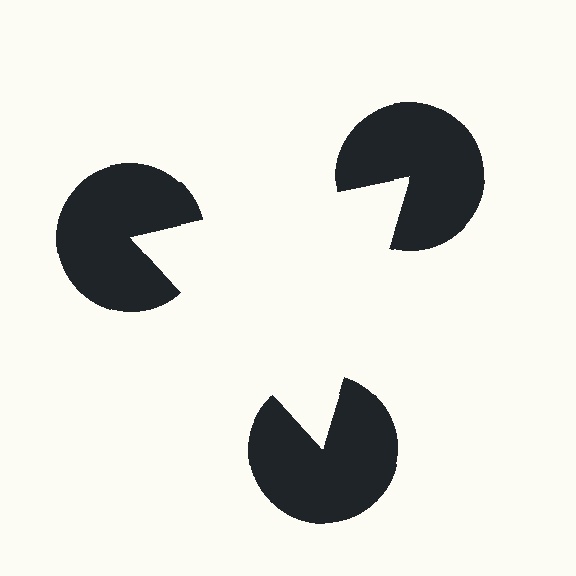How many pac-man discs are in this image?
There are 3 — one at each vertex of the illusory triangle.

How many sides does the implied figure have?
3 sides.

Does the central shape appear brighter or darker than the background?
It typically appears slightly brighter than the background, even though no actual brightness change is drawn.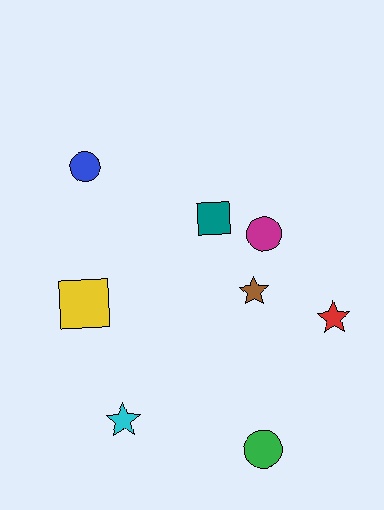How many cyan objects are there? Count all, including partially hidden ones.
There is 1 cyan object.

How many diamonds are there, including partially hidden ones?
There are no diamonds.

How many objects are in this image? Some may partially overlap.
There are 8 objects.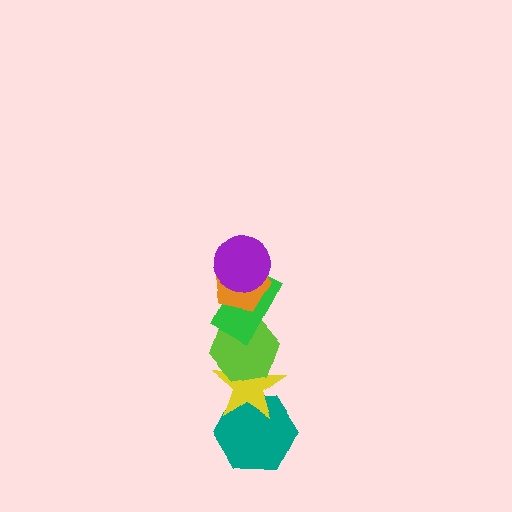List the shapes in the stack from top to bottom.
From top to bottom: the purple circle, the orange pentagon, the green rectangle, the lime hexagon, the yellow star, the teal hexagon.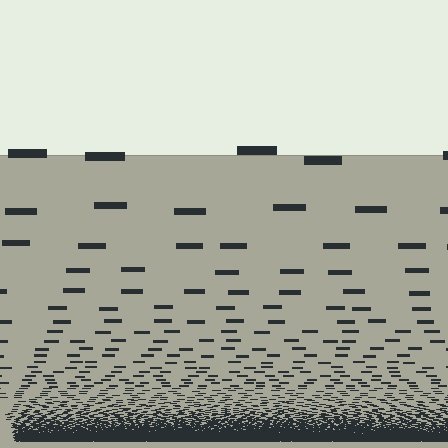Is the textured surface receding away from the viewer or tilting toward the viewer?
The surface appears to tilt toward the viewer. Texture elements get larger and sparser toward the top.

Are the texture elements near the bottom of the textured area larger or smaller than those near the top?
Smaller. The gradient is inverted — elements near the bottom are smaller and denser.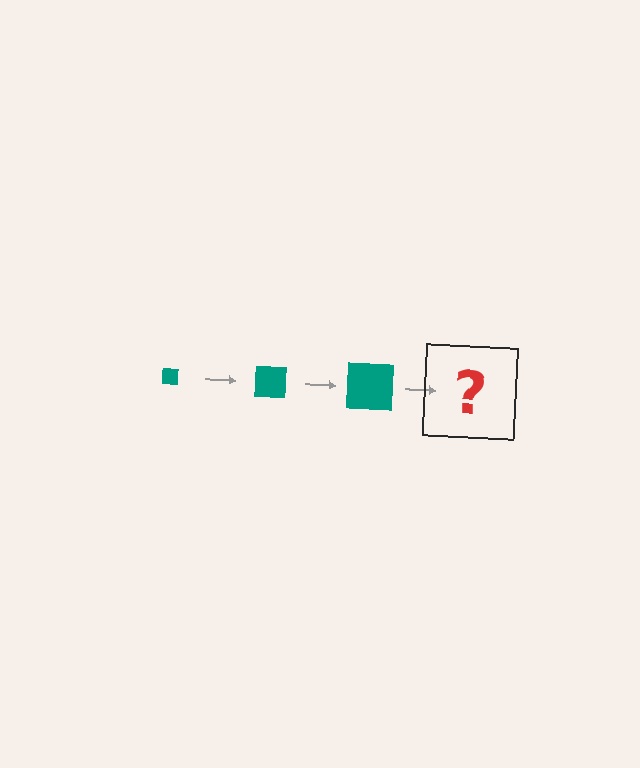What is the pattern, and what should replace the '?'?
The pattern is that the square gets progressively larger each step. The '?' should be a teal square, larger than the previous one.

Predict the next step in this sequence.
The next step is a teal square, larger than the previous one.